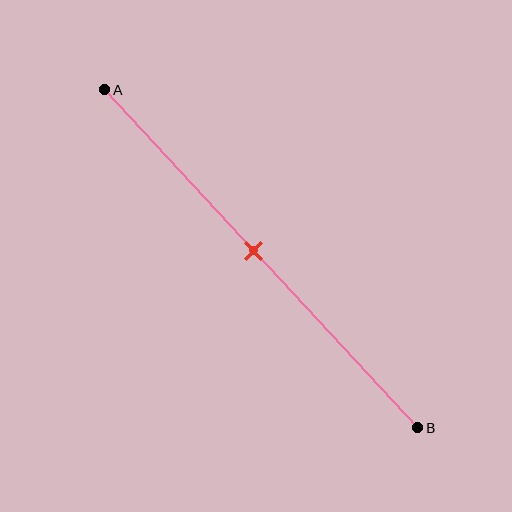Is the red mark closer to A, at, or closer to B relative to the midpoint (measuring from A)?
The red mark is approximately at the midpoint of segment AB.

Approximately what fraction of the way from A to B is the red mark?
The red mark is approximately 50% of the way from A to B.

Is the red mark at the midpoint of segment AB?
Yes, the mark is approximately at the midpoint.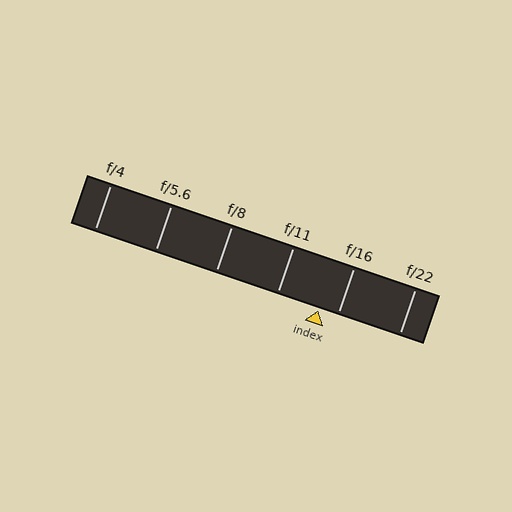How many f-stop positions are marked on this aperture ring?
There are 6 f-stop positions marked.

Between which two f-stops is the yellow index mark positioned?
The index mark is between f/11 and f/16.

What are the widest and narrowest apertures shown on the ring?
The widest aperture shown is f/4 and the narrowest is f/22.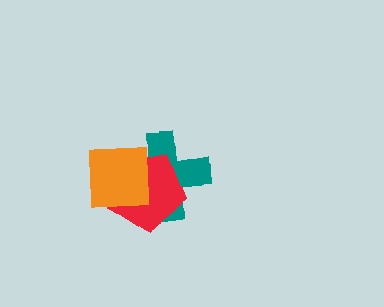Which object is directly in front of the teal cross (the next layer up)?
The red pentagon is directly in front of the teal cross.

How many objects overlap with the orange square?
2 objects overlap with the orange square.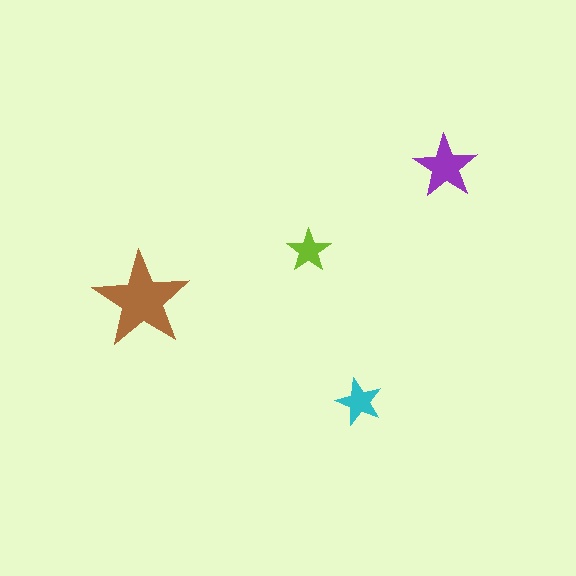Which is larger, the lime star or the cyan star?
The cyan one.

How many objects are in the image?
There are 4 objects in the image.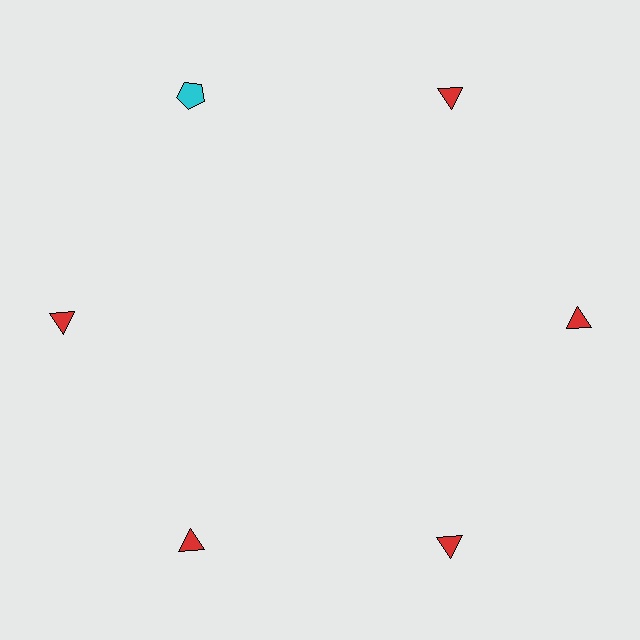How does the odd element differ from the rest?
It differs in both color (cyan instead of red) and shape (pentagon instead of triangle).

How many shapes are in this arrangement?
There are 6 shapes arranged in a ring pattern.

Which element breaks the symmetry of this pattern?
The cyan pentagon at roughly the 11 o'clock position breaks the symmetry. All other shapes are red triangles.